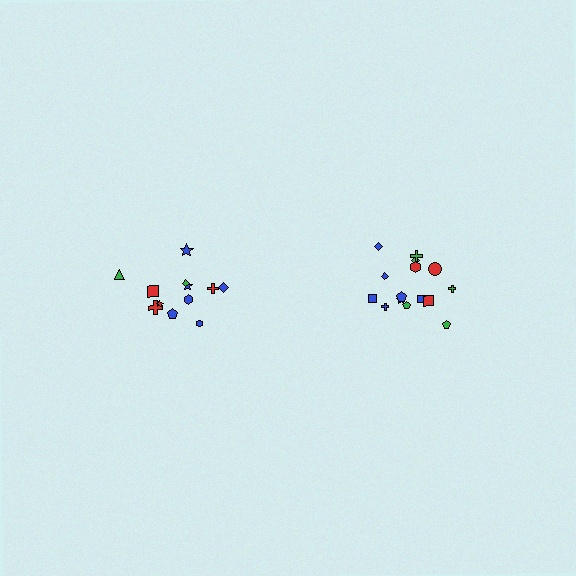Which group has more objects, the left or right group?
The right group.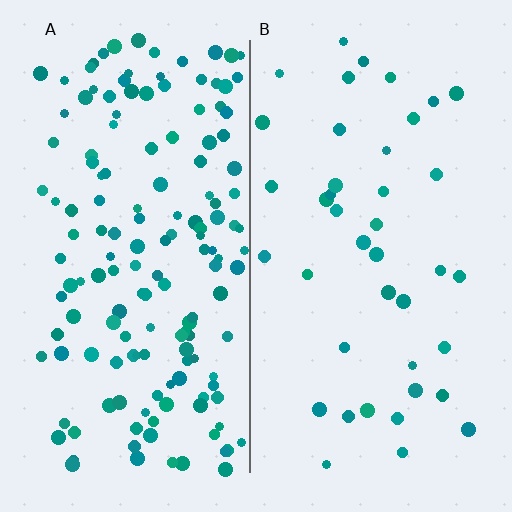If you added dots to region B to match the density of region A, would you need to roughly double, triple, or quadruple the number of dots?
Approximately quadruple.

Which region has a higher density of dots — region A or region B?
A (the left).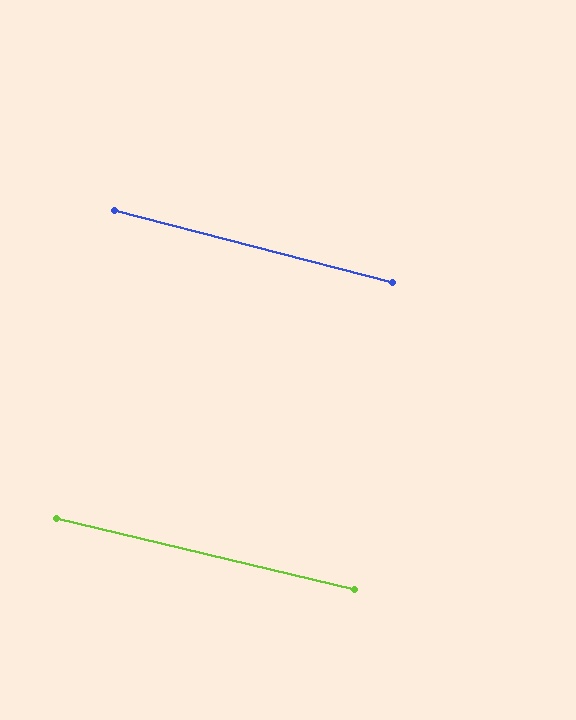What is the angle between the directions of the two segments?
Approximately 1 degree.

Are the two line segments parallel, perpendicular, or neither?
Parallel — their directions differ by only 1.1°.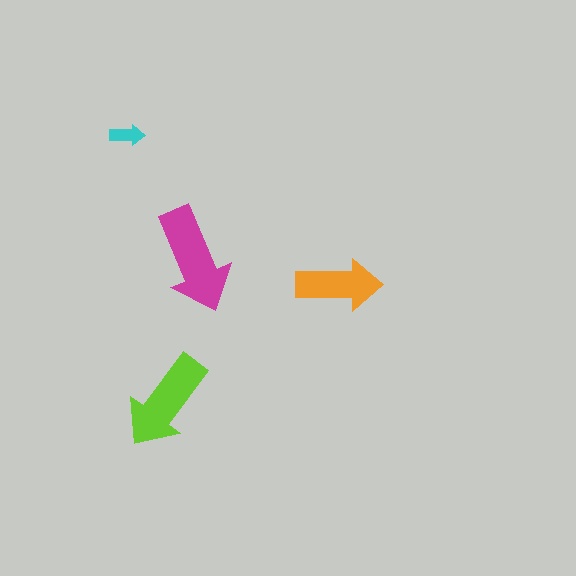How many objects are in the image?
There are 4 objects in the image.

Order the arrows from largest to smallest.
the magenta one, the lime one, the orange one, the cyan one.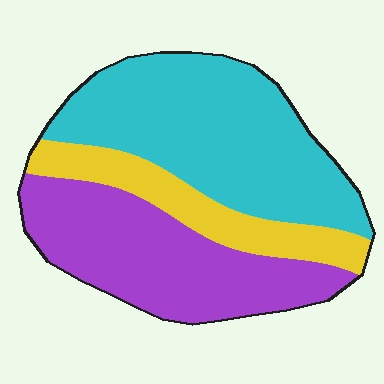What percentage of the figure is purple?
Purple covers 36% of the figure.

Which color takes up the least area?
Yellow, at roughly 20%.